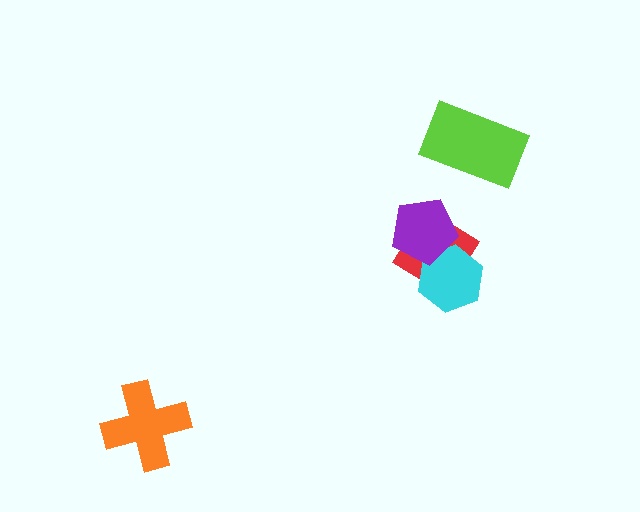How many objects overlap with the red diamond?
2 objects overlap with the red diamond.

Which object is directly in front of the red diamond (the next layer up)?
The cyan hexagon is directly in front of the red diamond.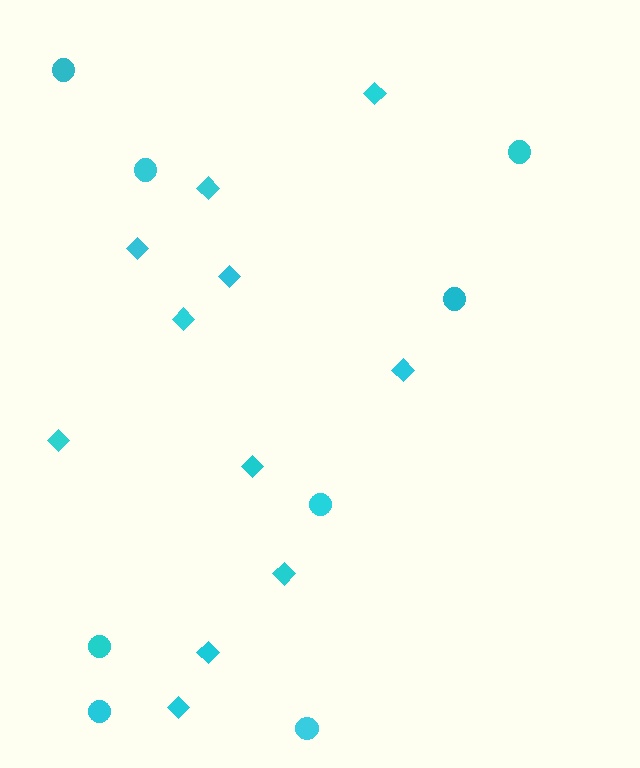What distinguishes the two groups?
There are 2 groups: one group of diamonds (11) and one group of circles (8).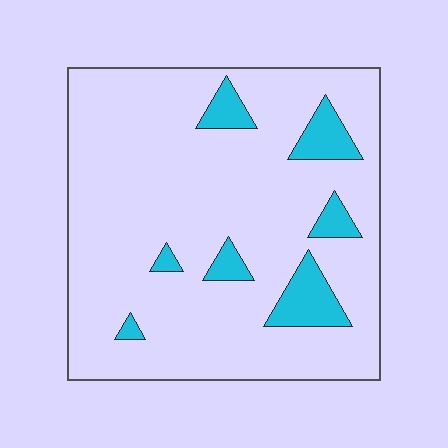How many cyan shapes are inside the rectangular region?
7.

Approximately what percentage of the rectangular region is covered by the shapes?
Approximately 10%.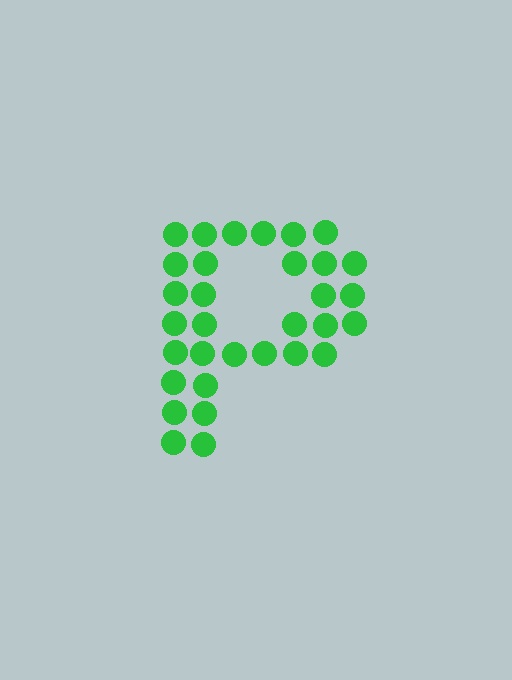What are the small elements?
The small elements are circles.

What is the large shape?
The large shape is the letter P.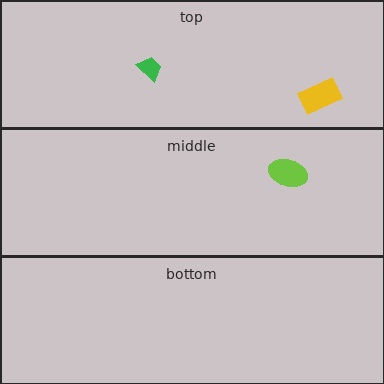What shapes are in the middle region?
The lime ellipse.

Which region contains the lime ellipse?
The middle region.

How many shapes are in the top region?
2.